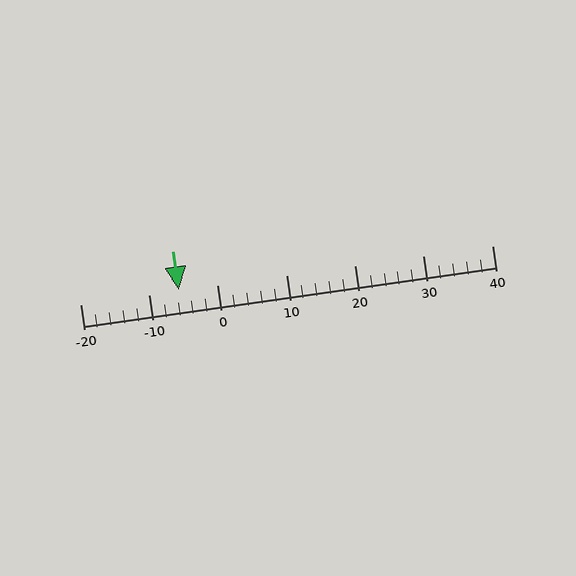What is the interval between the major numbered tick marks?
The major tick marks are spaced 10 units apart.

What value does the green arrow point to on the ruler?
The green arrow points to approximately -6.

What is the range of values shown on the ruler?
The ruler shows values from -20 to 40.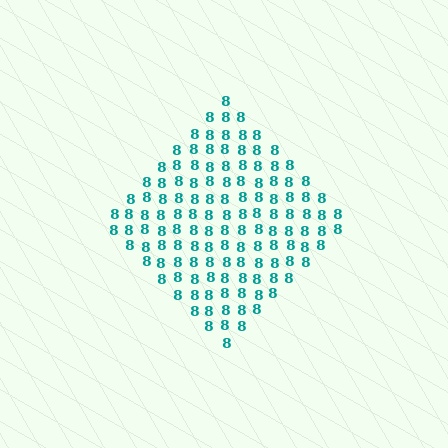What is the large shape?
The large shape is a diamond.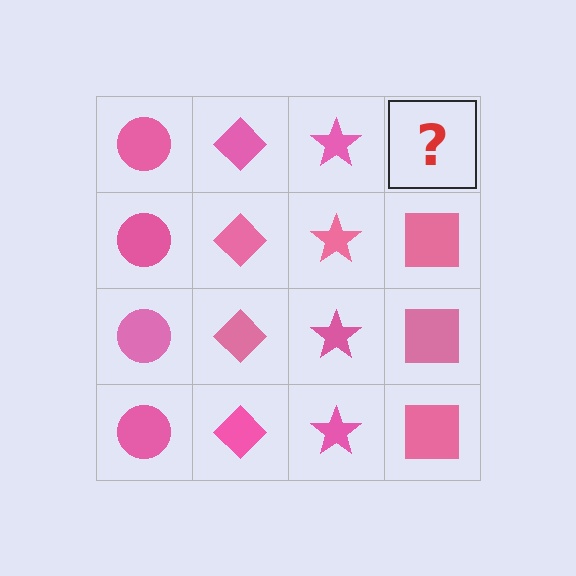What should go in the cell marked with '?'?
The missing cell should contain a pink square.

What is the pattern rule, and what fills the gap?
The rule is that each column has a consistent shape. The gap should be filled with a pink square.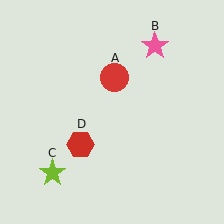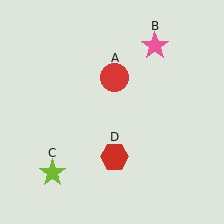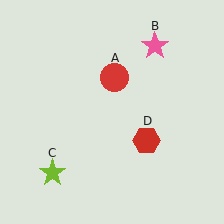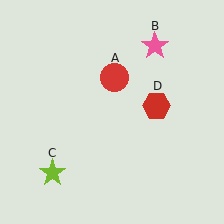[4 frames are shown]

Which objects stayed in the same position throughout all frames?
Red circle (object A) and pink star (object B) and lime star (object C) remained stationary.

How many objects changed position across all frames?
1 object changed position: red hexagon (object D).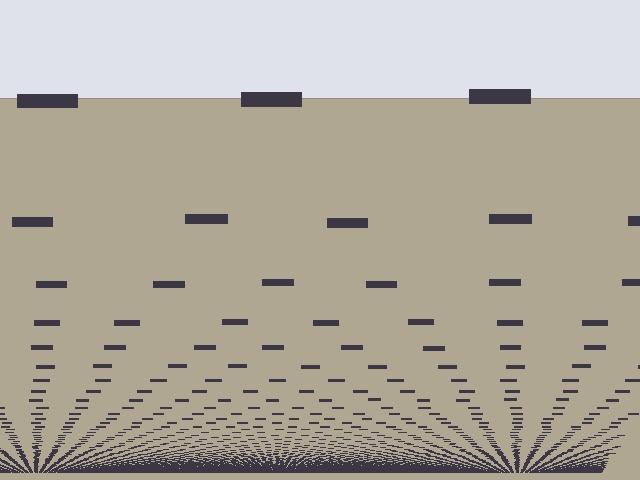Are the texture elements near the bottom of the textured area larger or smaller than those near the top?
Smaller. The gradient is inverted — elements near the bottom are smaller and denser.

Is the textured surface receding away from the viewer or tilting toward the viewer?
The surface appears to tilt toward the viewer. Texture elements get larger and sparser toward the top.